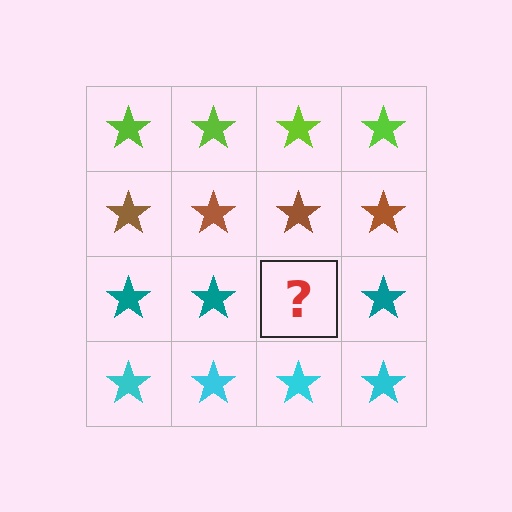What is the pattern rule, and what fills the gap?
The rule is that each row has a consistent color. The gap should be filled with a teal star.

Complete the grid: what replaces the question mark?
The question mark should be replaced with a teal star.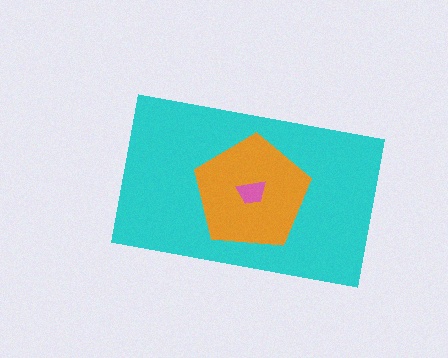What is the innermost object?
The pink trapezoid.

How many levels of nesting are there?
3.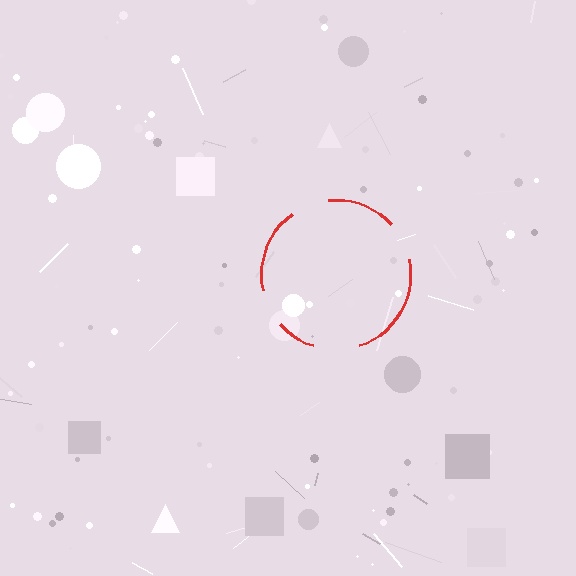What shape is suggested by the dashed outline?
The dashed outline suggests a circle.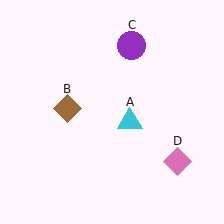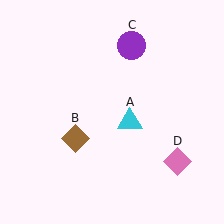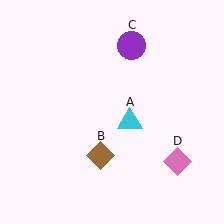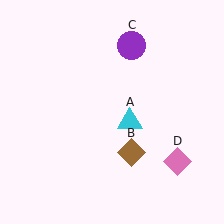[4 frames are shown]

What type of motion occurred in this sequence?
The brown diamond (object B) rotated counterclockwise around the center of the scene.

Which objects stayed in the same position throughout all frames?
Cyan triangle (object A) and purple circle (object C) and pink diamond (object D) remained stationary.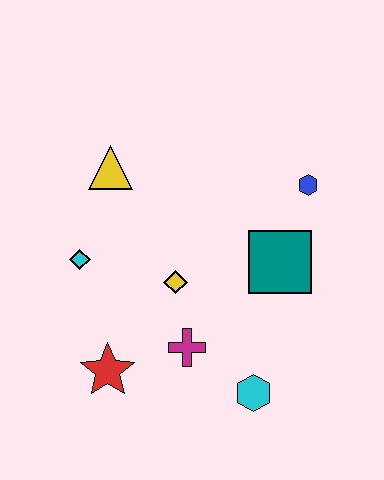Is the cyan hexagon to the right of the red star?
Yes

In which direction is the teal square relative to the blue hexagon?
The teal square is below the blue hexagon.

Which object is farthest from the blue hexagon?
The red star is farthest from the blue hexagon.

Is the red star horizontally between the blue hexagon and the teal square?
No